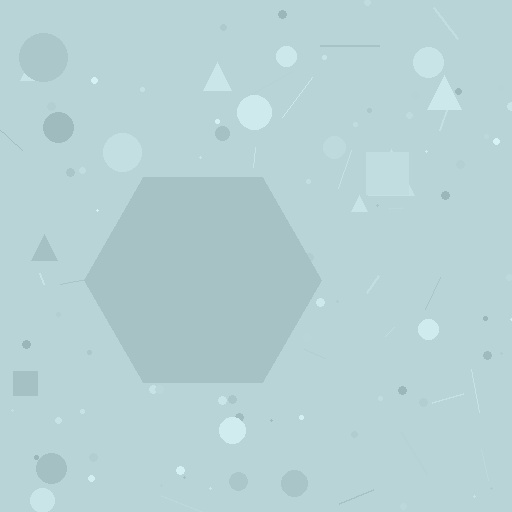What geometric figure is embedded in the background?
A hexagon is embedded in the background.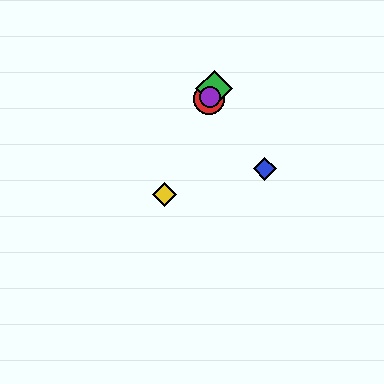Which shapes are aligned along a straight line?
The red circle, the green diamond, the yellow diamond, the purple circle are aligned along a straight line.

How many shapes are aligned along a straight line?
4 shapes (the red circle, the green diamond, the yellow diamond, the purple circle) are aligned along a straight line.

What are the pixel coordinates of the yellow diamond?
The yellow diamond is at (165, 195).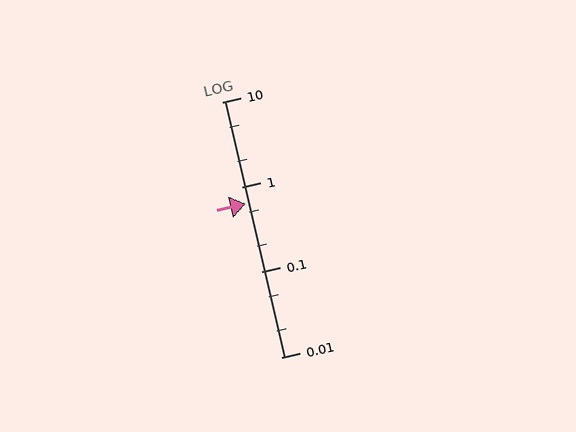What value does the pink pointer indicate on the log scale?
The pointer indicates approximately 0.64.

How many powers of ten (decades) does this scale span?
The scale spans 3 decades, from 0.01 to 10.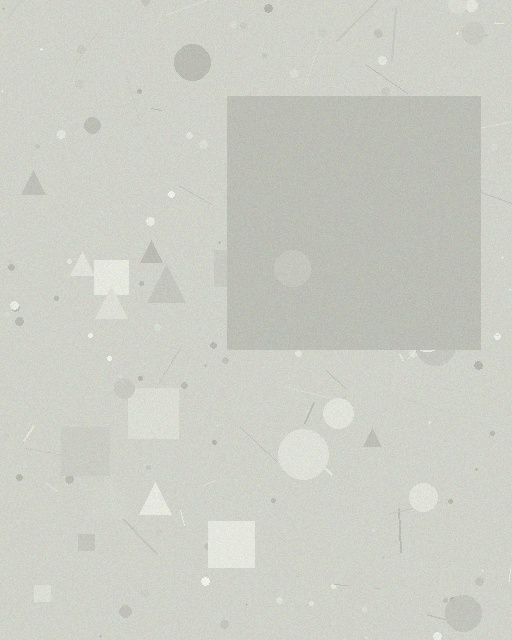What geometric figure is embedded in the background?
A square is embedded in the background.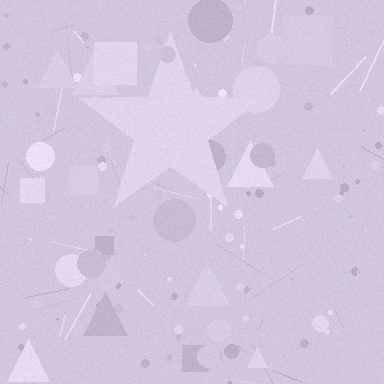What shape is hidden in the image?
A star is hidden in the image.